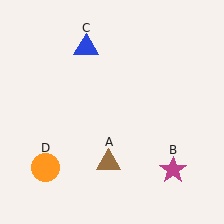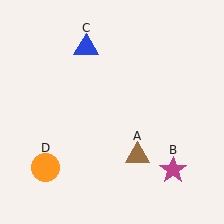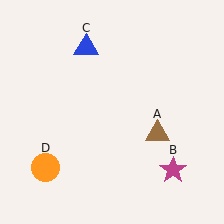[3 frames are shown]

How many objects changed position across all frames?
1 object changed position: brown triangle (object A).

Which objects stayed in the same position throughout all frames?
Magenta star (object B) and blue triangle (object C) and orange circle (object D) remained stationary.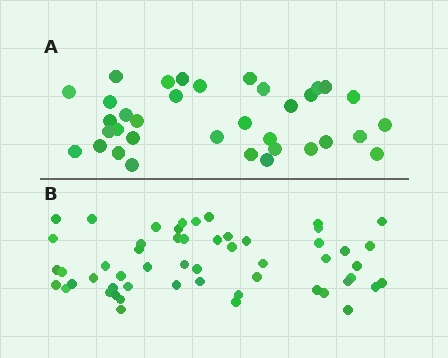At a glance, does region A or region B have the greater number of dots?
Region B (the bottom region) has more dots.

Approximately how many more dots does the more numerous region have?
Region B has approximately 20 more dots than region A.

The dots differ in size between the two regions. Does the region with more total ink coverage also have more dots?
No. Region A has more total ink coverage because its dots are larger, but region B actually contains more individual dots. Total area can be misleading — the number of items is what matters here.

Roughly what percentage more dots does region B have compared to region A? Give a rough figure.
About 55% more.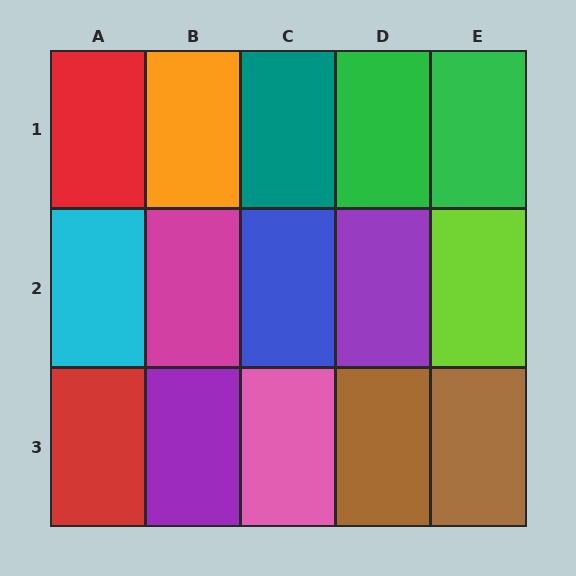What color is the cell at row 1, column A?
Red.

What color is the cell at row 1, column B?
Orange.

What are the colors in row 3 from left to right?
Red, purple, pink, brown, brown.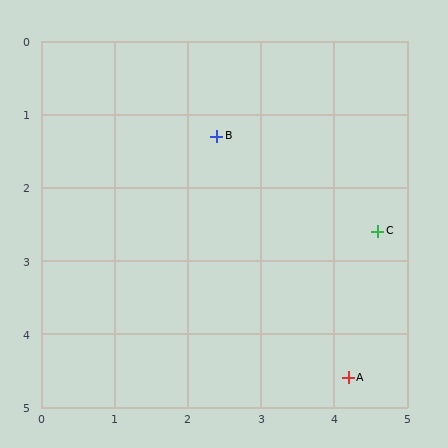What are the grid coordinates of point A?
Point A is at approximately (4.2, 4.6).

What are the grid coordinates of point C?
Point C is at approximately (4.6, 2.6).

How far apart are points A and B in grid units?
Points A and B are about 3.8 grid units apart.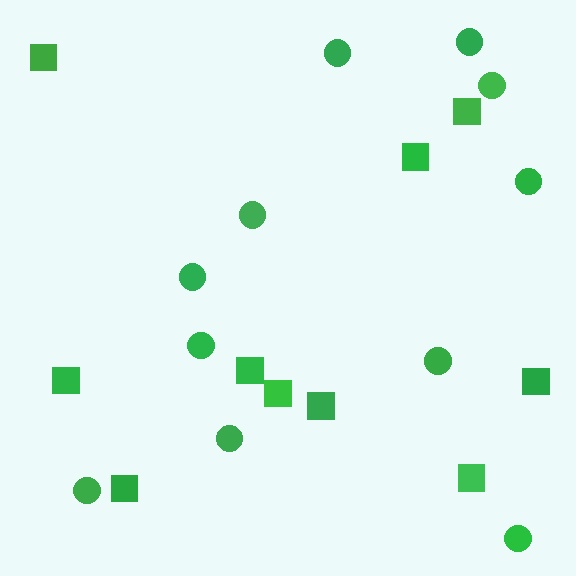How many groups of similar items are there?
There are 2 groups: one group of squares (10) and one group of circles (11).